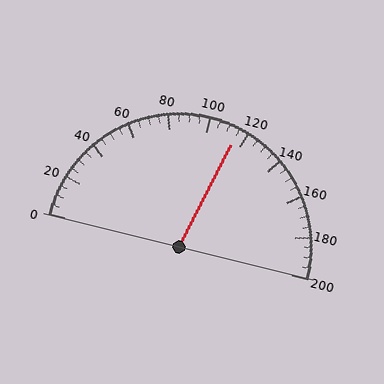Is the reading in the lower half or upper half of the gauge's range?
The reading is in the upper half of the range (0 to 200).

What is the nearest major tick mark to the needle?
The nearest major tick mark is 120.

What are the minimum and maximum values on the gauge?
The gauge ranges from 0 to 200.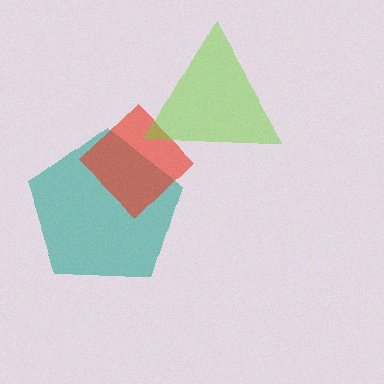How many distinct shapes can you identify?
There are 3 distinct shapes: a teal pentagon, a red diamond, a lime triangle.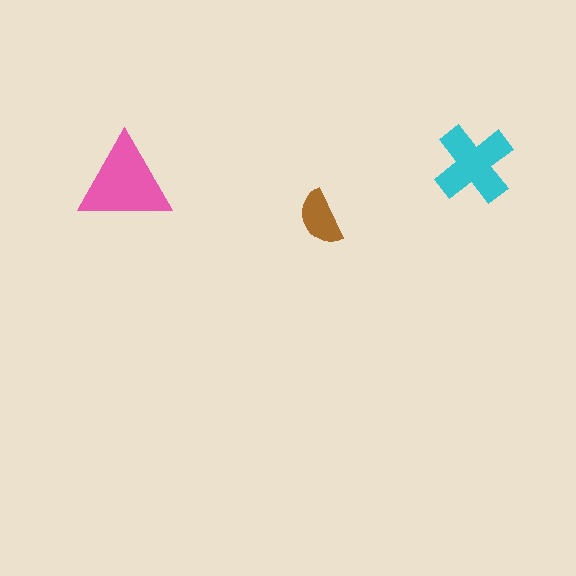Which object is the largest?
The pink triangle.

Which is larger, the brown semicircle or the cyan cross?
The cyan cross.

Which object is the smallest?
The brown semicircle.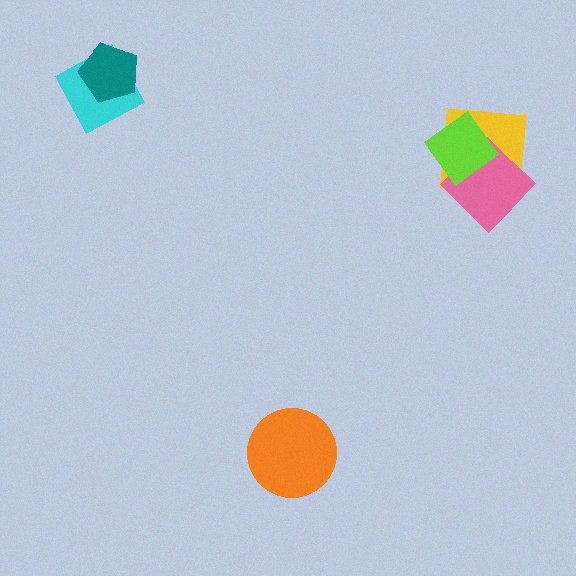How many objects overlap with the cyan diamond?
1 object overlaps with the cyan diamond.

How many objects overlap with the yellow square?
2 objects overlap with the yellow square.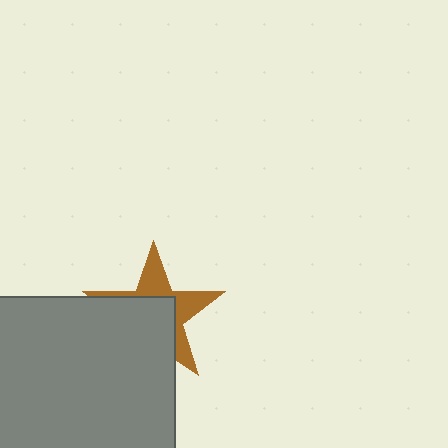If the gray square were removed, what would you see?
You would see the complete brown star.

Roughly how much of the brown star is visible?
A small part of it is visible (roughly 43%).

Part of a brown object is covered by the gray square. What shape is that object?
It is a star.